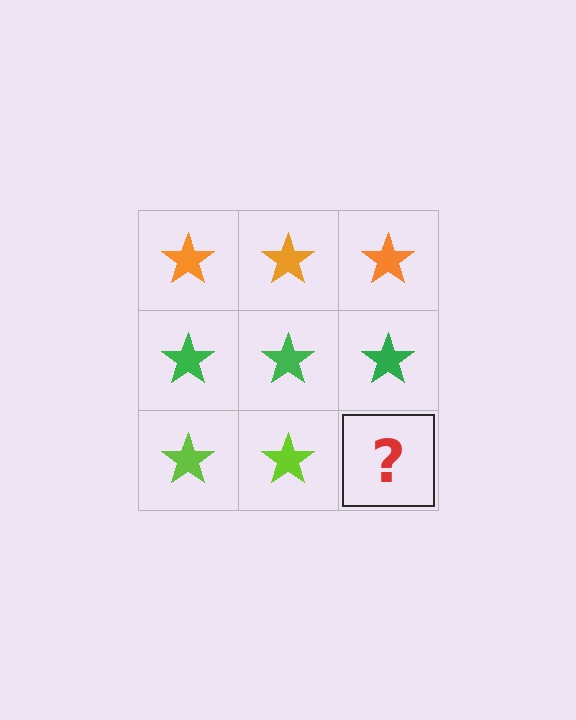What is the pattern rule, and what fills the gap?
The rule is that each row has a consistent color. The gap should be filled with a lime star.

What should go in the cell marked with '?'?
The missing cell should contain a lime star.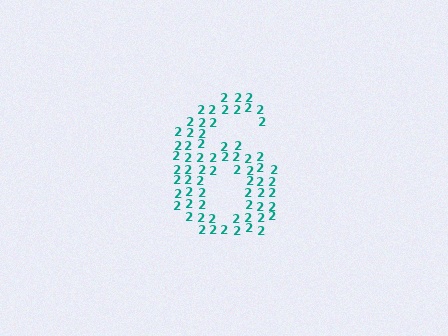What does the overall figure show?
The overall figure shows the digit 6.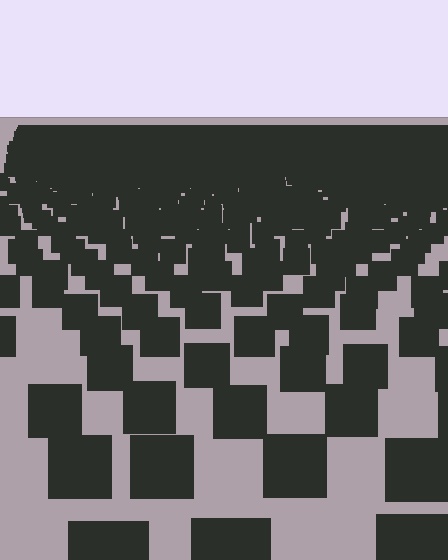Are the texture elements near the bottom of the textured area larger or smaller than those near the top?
Larger. Near the bottom, elements are closer to the viewer and appear at a bigger on-screen size.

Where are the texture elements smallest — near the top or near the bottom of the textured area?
Near the top.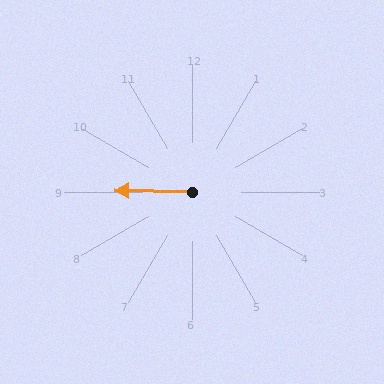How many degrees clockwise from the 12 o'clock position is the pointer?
Approximately 271 degrees.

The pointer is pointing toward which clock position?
Roughly 9 o'clock.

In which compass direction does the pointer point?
West.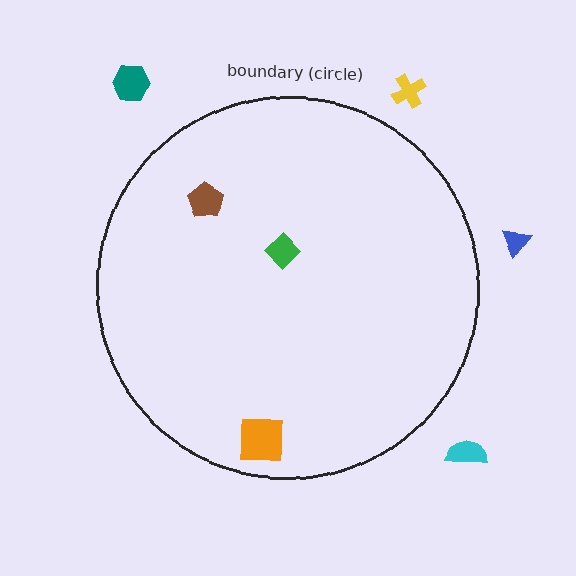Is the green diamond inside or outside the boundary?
Inside.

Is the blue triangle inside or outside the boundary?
Outside.